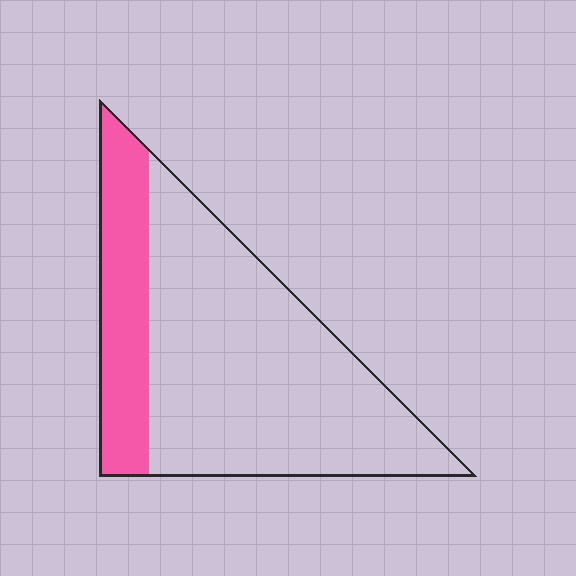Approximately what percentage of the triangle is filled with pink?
Approximately 25%.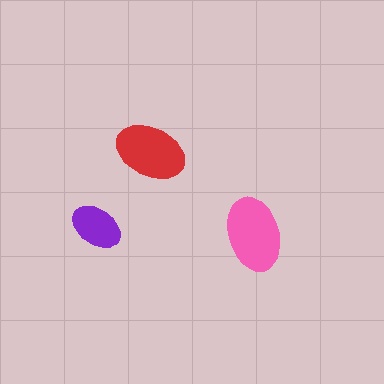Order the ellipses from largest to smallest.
the pink one, the red one, the purple one.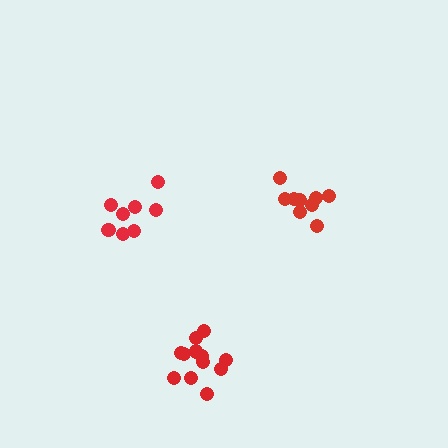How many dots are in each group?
Group 1: 9 dots, Group 2: 8 dots, Group 3: 12 dots (29 total).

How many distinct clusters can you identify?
There are 3 distinct clusters.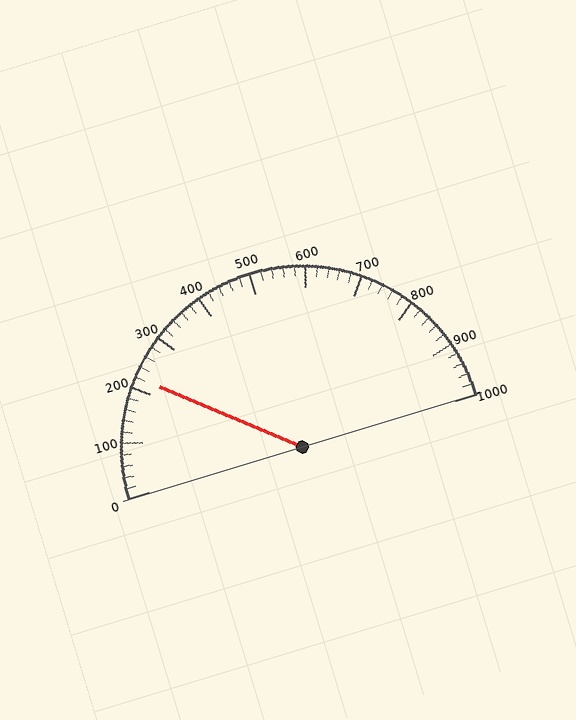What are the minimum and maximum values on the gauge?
The gauge ranges from 0 to 1000.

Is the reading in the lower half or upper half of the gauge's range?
The reading is in the lower half of the range (0 to 1000).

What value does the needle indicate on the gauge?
The needle indicates approximately 220.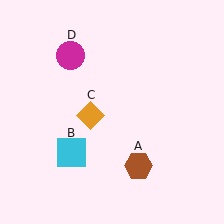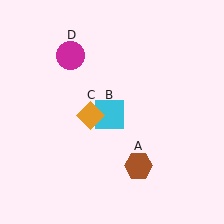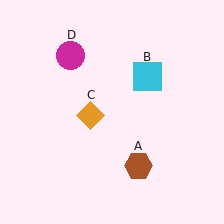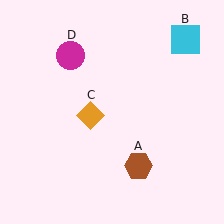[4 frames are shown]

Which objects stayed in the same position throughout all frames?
Brown hexagon (object A) and orange diamond (object C) and magenta circle (object D) remained stationary.